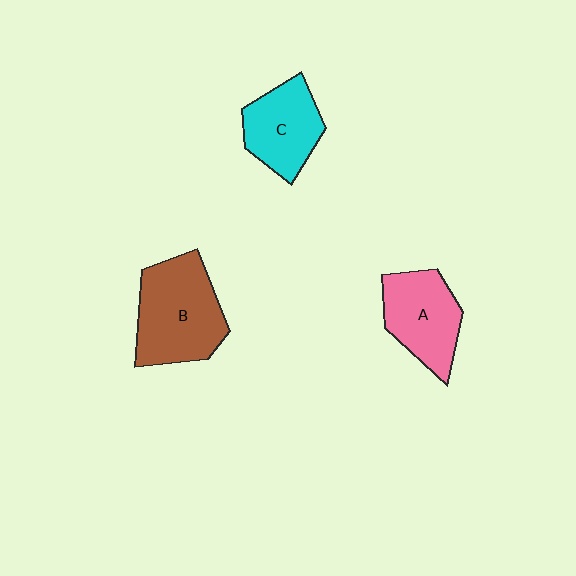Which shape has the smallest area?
Shape C (cyan).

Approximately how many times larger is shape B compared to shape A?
Approximately 1.3 times.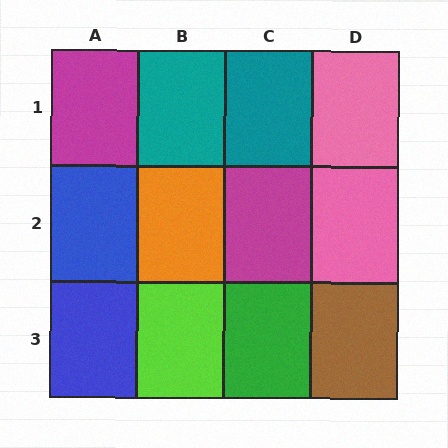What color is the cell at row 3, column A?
Blue.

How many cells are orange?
1 cell is orange.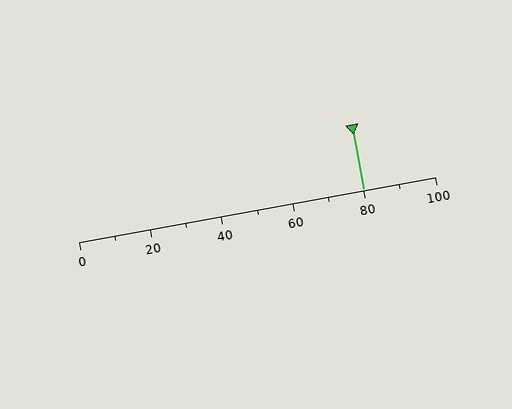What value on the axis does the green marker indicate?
The marker indicates approximately 80.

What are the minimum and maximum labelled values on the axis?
The axis runs from 0 to 100.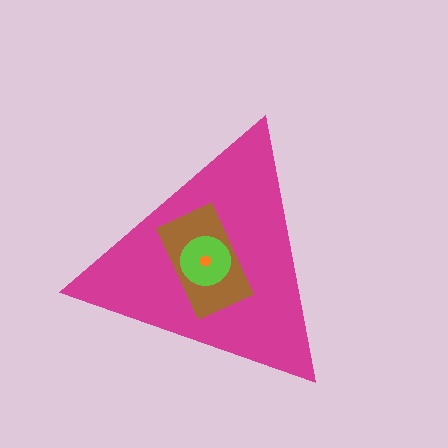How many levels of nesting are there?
4.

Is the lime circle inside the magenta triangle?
Yes.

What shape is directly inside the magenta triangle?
The brown rectangle.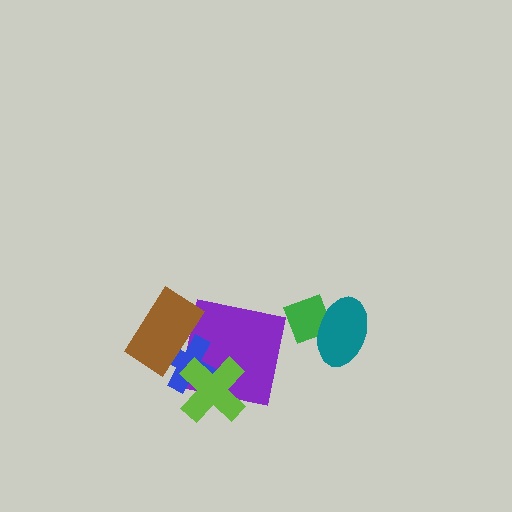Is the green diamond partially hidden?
Yes, it is partially covered by another shape.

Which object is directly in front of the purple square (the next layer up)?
The blue cross is directly in front of the purple square.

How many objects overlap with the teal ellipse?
1 object overlaps with the teal ellipse.